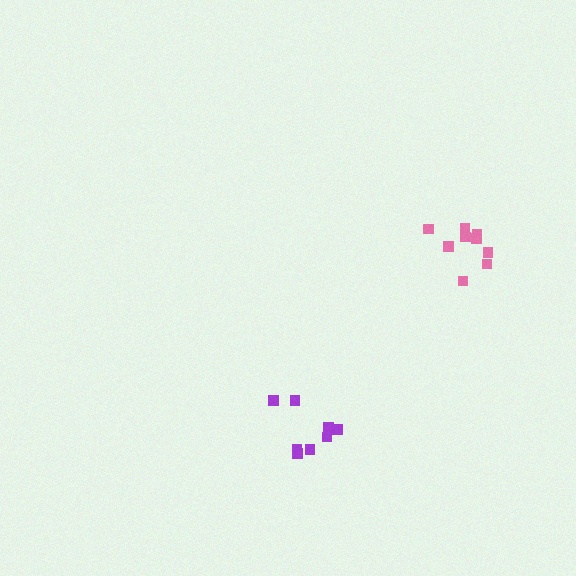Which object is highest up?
The pink cluster is topmost.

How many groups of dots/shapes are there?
There are 2 groups.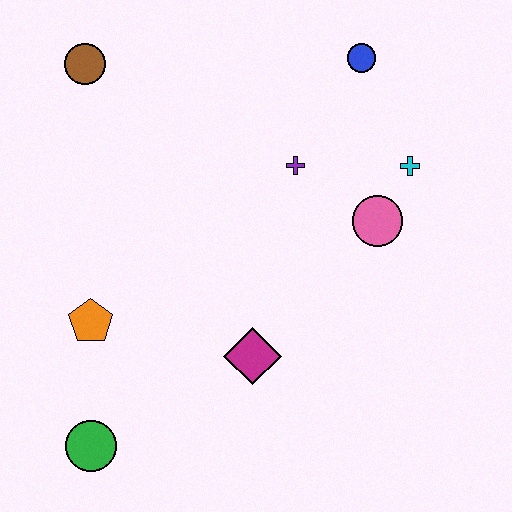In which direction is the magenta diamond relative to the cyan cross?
The magenta diamond is below the cyan cross.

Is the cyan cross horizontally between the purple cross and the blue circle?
No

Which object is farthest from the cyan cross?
The green circle is farthest from the cyan cross.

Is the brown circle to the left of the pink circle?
Yes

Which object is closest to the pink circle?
The cyan cross is closest to the pink circle.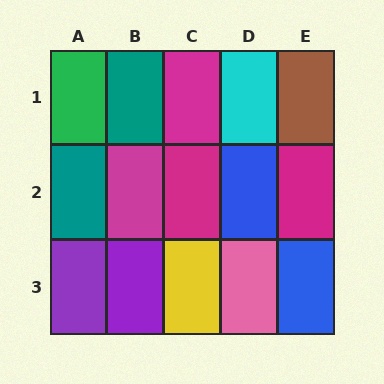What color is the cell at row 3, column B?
Purple.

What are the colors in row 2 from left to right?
Teal, magenta, magenta, blue, magenta.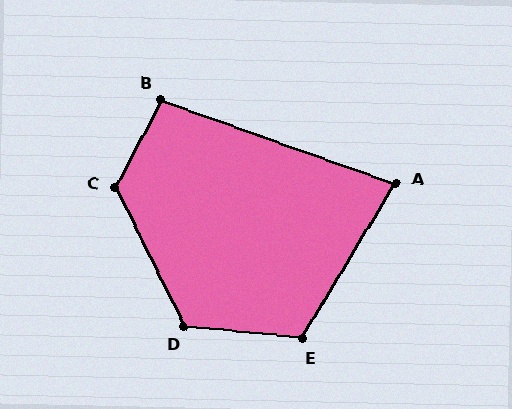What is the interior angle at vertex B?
Approximately 98 degrees (obtuse).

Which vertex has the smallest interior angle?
A, at approximately 79 degrees.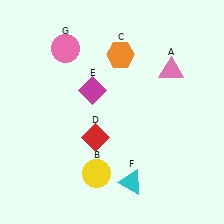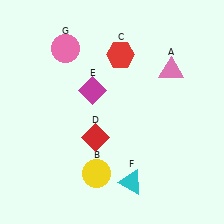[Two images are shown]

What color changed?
The hexagon (C) changed from orange in Image 1 to red in Image 2.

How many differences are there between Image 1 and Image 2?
There is 1 difference between the two images.